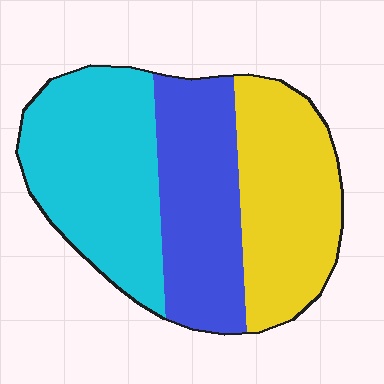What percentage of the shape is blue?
Blue covers around 30% of the shape.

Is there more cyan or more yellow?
Cyan.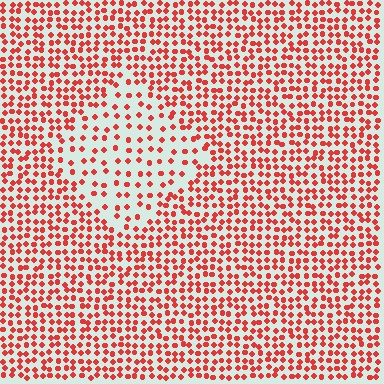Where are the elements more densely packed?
The elements are more densely packed outside the diamond boundary.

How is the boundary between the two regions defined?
The boundary is defined by a change in element density (approximately 2.1x ratio). All elements are the same color, size, and shape.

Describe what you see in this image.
The image contains small red elements arranged at two different densities. A diamond-shaped region is visible where the elements are less densely packed than the surrounding area.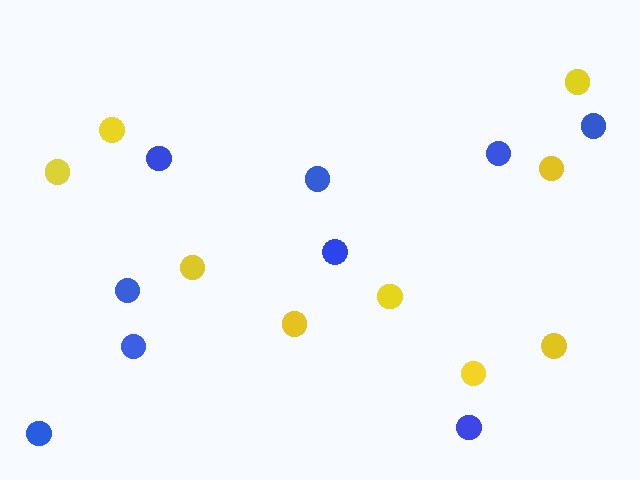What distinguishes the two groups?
There are 2 groups: one group of yellow circles (9) and one group of blue circles (9).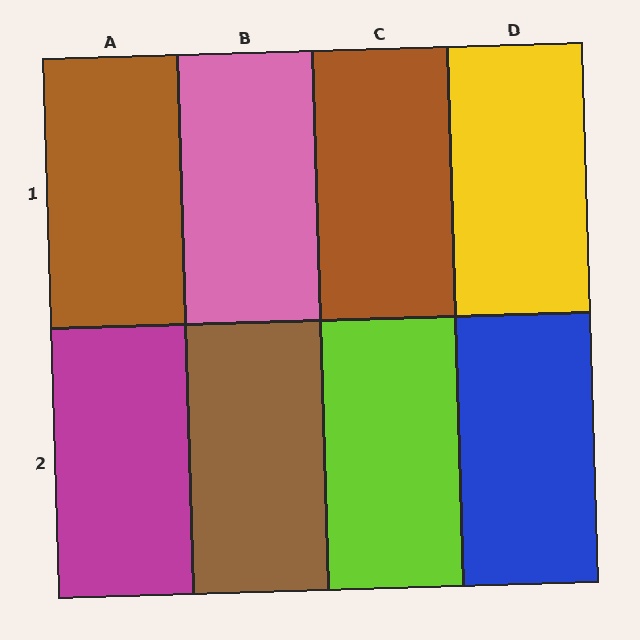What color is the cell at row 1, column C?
Brown.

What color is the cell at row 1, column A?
Brown.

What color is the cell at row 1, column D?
Yellow.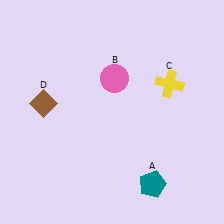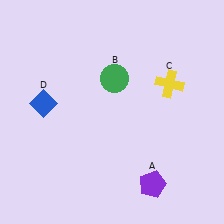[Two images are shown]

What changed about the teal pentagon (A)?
In Image 1, A is teal. In Image 2, it changed to purple.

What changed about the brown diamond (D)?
In Image 1, D is brown. In Image 2, it changed to blue.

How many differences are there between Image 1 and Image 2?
There are 3 differences between the two images.